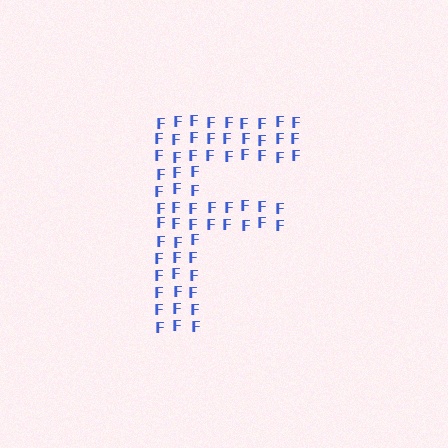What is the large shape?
The large shape is the letter F.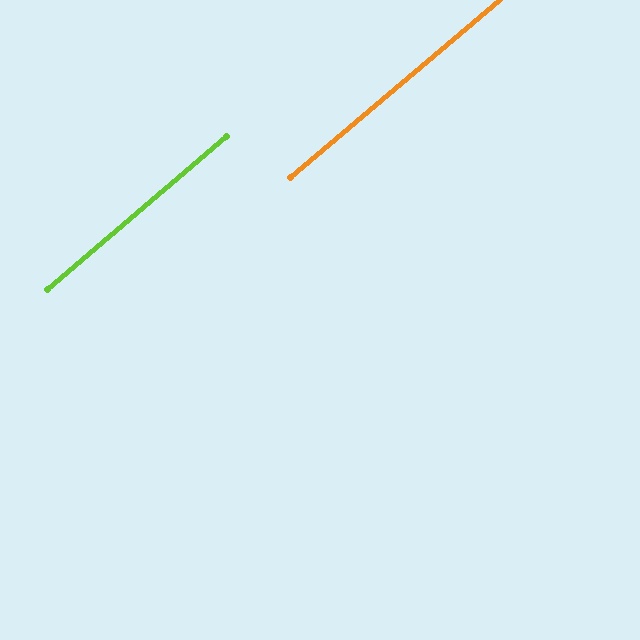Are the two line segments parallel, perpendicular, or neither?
Parallel — their directions differ by only 0.1°.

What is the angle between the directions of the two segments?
Approximately 0 degrees.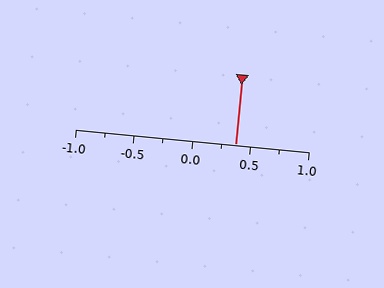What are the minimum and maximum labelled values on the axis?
The axis runs from -1.0 to 1.0.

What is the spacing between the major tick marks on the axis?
The major ticks are spaced 0.5 apart.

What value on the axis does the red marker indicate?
The marker indicates approximately 0.38.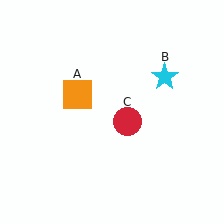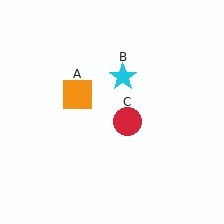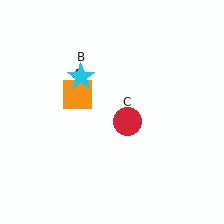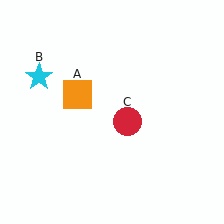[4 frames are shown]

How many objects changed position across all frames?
1 object changed position: cyan star (object B).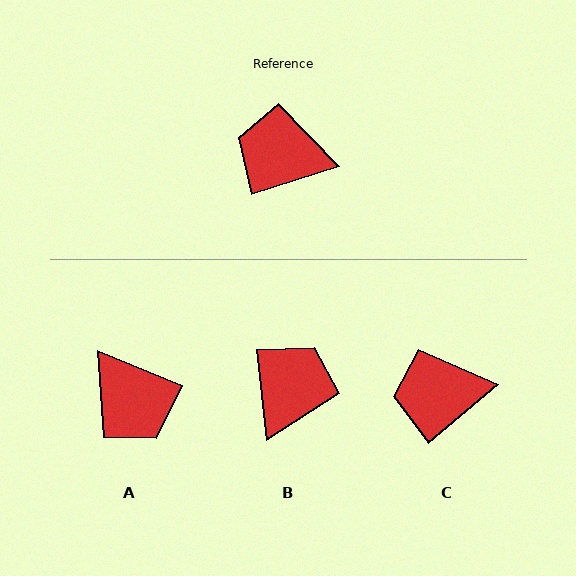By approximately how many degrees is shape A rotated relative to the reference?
Approximately 140 degrees counter-clockwise.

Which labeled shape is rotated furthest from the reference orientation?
A, about 140 degrees away.